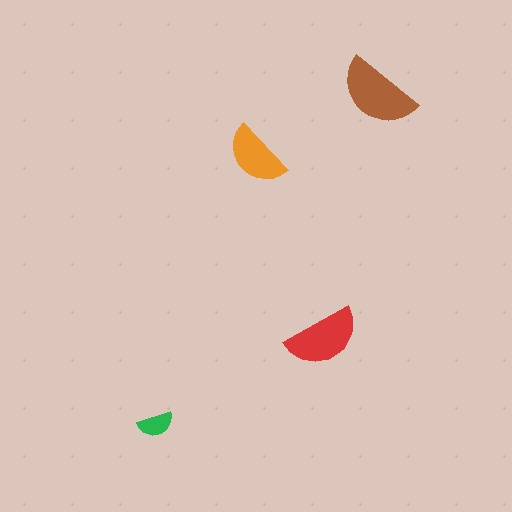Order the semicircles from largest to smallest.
the brown one, the red one, the orange one, the green one.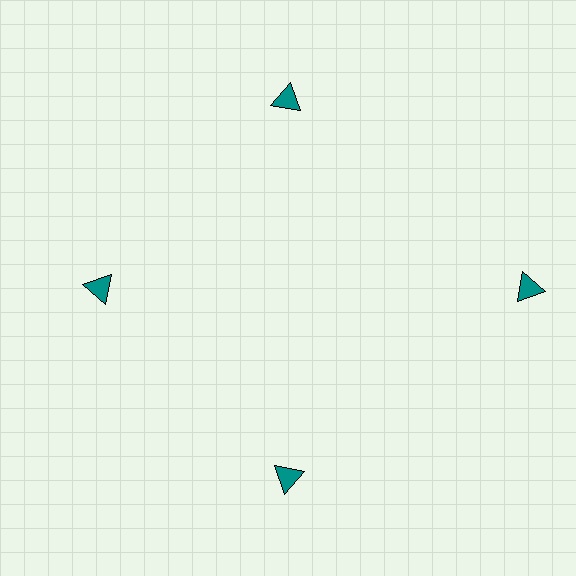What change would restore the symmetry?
The symmetry would be restored by moving it inward, back onto the ring so that all 4 triangles sit at equal angles and equal distance from the center.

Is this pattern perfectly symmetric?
No. The 4 teal triangles are arranged in a ring, but one element near the 3 o'clock position is pushed outward from the center, breaking the 4-fold rotational symmetry.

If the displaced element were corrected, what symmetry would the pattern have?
It would have 4-fold rotational symmetry — the pattern would map onto itself every 90 degrees.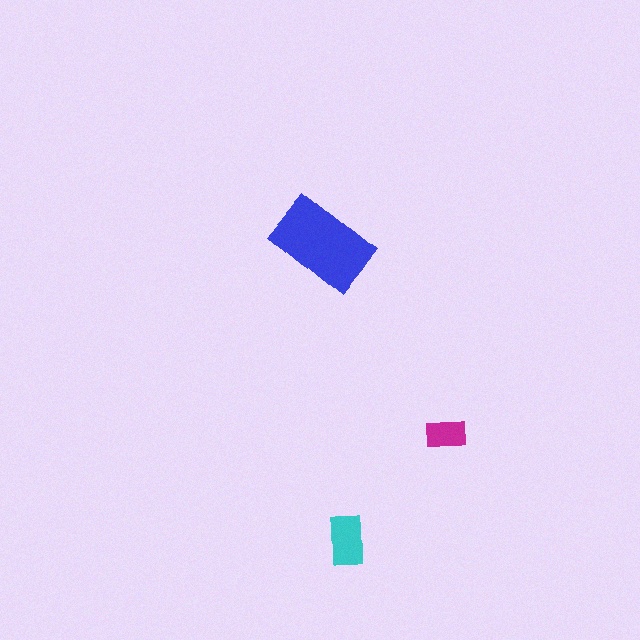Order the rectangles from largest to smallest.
the blue one, the cyan one, the magenta one.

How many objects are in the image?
There are 3 objects in the image.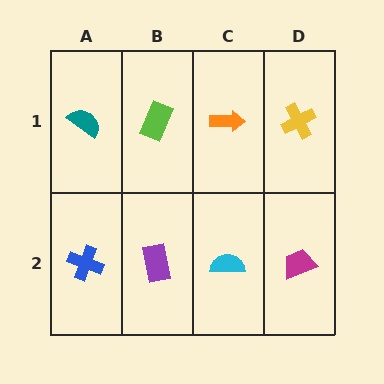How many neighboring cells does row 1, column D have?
2.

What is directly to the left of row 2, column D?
A cyan semicircle.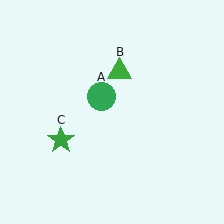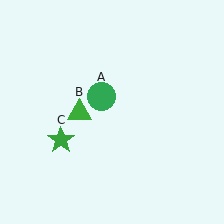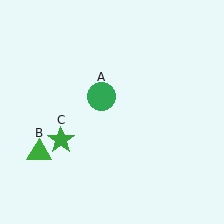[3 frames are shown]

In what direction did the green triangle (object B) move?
The green triangle (object B) moved down and to the left.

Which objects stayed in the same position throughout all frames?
Green circle (object A) and green star (object C) remained stationary.